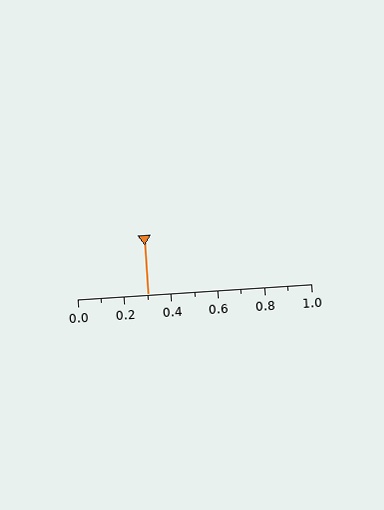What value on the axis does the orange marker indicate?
The marker indicates approximately 0.3.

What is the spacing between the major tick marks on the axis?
The major ticks are spaced 0.2 apart.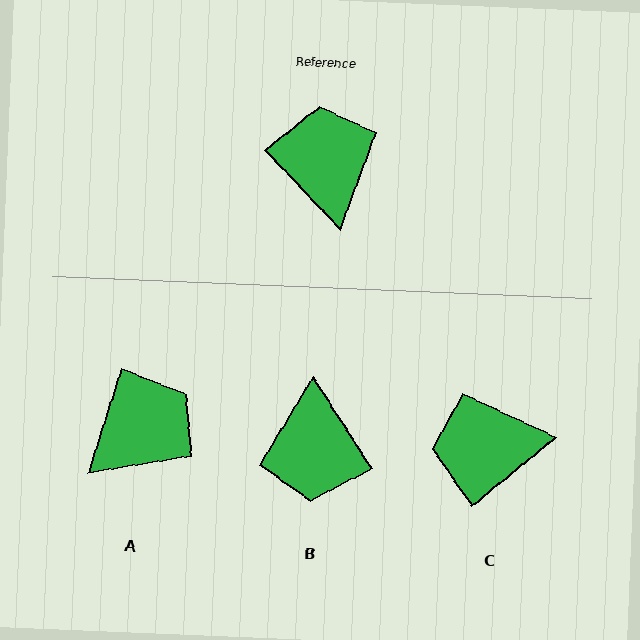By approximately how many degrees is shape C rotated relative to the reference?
Approximately 86 degrees counter-clockwise.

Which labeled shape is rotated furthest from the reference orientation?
B, about 169 degrees away.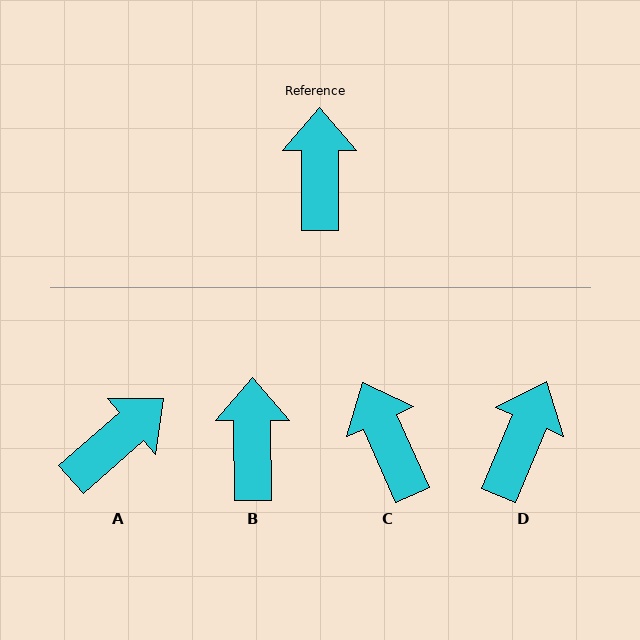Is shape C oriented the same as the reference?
No, it is off by about 24 degrees.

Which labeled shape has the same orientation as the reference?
B.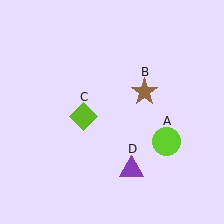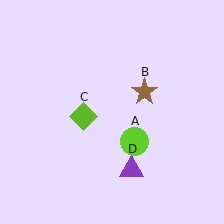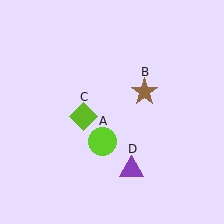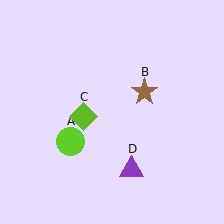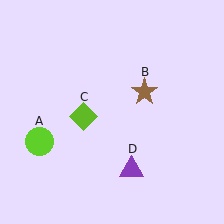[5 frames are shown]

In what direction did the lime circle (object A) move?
The lime circle (object A) moved left.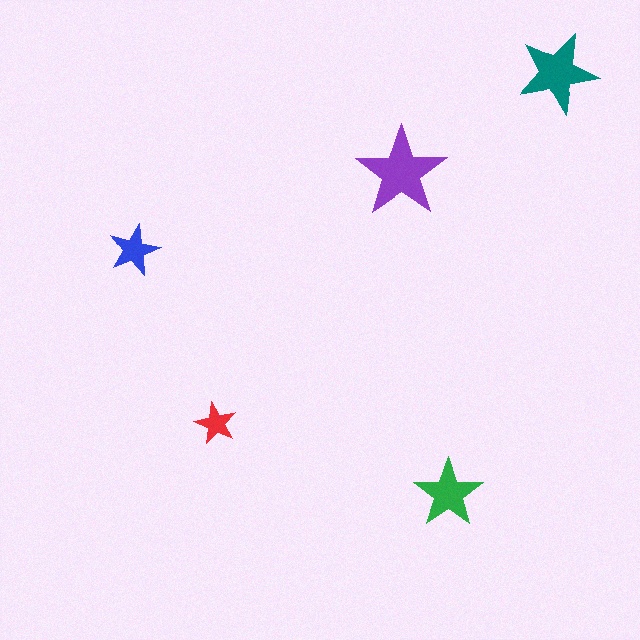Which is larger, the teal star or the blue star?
The teal one.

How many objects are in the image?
There are 5 objects in the image.